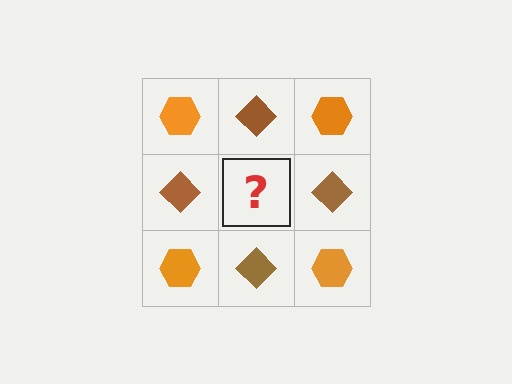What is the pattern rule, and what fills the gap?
The rule is that it alternates orange hexagon and brown diamond in a checkerboard pattern. The gap should be filled with an orange hexagon.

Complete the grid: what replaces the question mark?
The question mark should be replaced with an orange hexagon.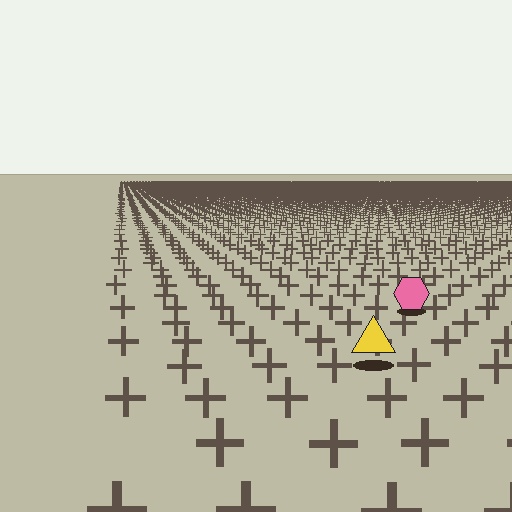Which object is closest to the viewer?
The yellow triangle is closest. The texture marks near it are larger and more spread out.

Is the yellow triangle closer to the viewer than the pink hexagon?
Yes. The yellow triangle is closer — you can tell from the texture gradient: the ground texture is coarser near it.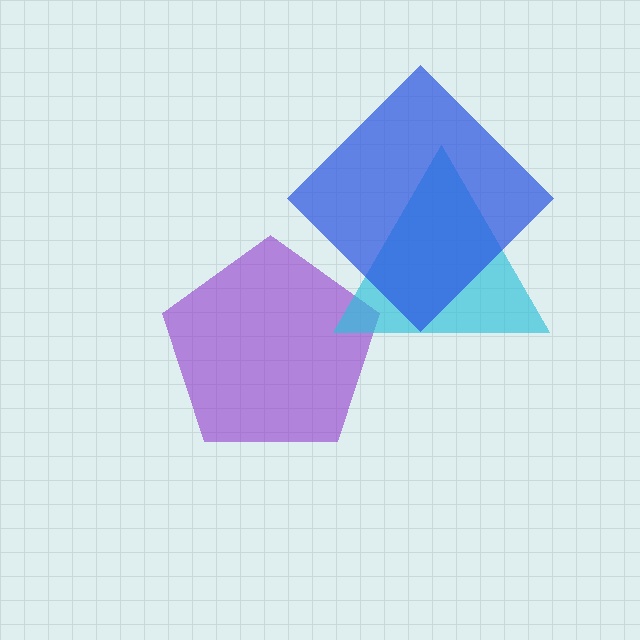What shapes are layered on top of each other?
The layered shapes are: a purple pentagon, a cyan triangle, a blue diamond.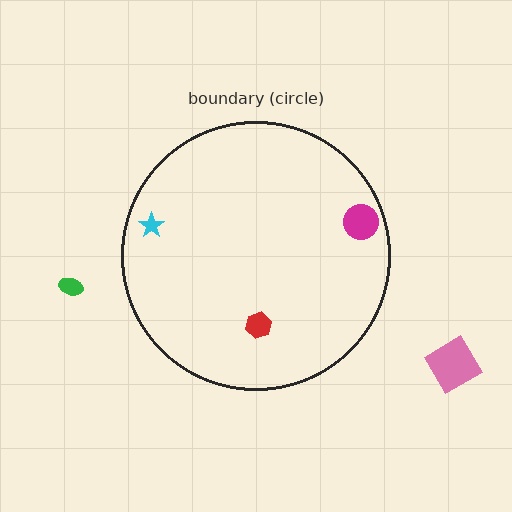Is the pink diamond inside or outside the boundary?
Outside.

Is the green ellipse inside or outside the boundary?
Outside.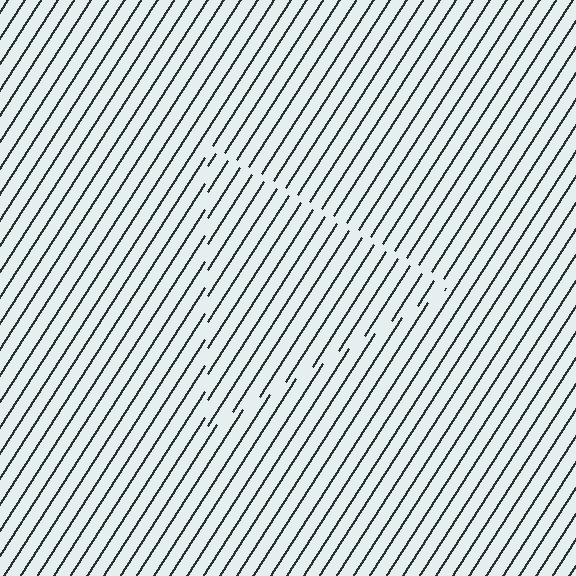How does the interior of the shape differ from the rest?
The interior of the shape contains the same grating, shifted by half a period — the contour is defined by the phase discontinuity where line-ends from the inner and outer gratings abut.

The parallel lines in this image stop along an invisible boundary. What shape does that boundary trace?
An illusory triangle. The interior of the shape contains the same grating, shifted by half a period — the contour is defined by the phase discontinuity where line-ends from the inner and outer gratings abut.